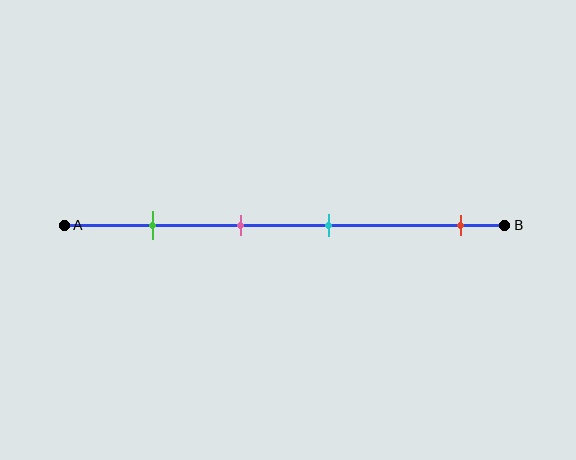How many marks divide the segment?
There are 4 marks dividing the segment.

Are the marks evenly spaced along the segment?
No, the marks are not evenly spaced.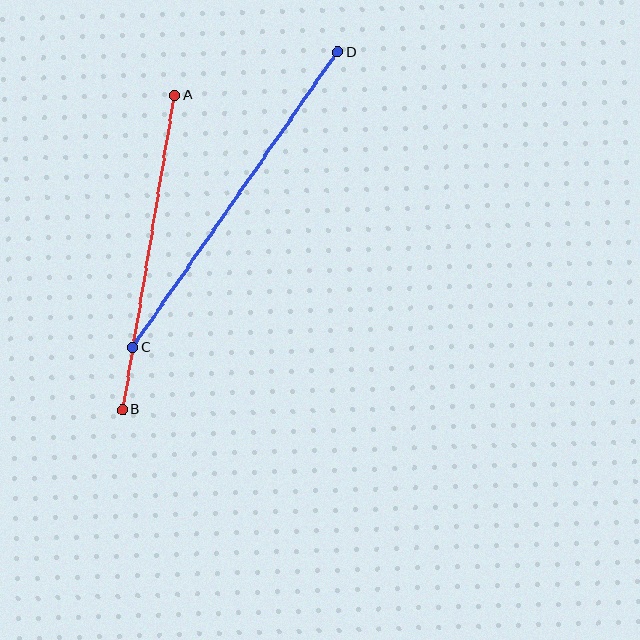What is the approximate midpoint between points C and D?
The midpoint is at approximately (235, 200) pixels.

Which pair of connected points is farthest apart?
Points C and D are farthest apart.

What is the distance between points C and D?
The distance is approximately 359 pixels.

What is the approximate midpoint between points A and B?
The midpoint is at approximately (149, 252) pixels.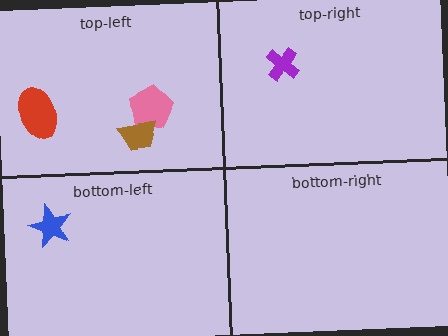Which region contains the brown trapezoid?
The top-left region.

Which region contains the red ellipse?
The top-left region.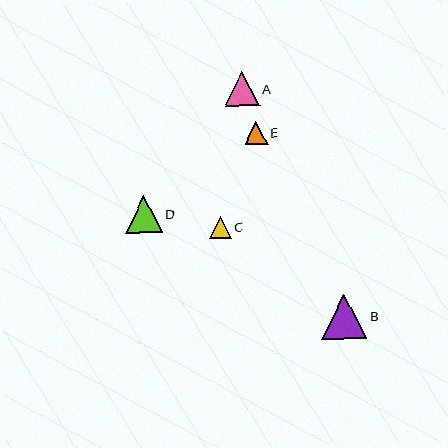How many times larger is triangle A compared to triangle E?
Triangle A is approximately 1.5 times the size of triangle E.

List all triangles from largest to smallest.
From largest to smallest: B, D, A, E, C.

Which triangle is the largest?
Triangle B is the largest with a size of approximately 45 pixels.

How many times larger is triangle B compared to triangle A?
Triangle B is approximately 1.3 times the size of triangle A.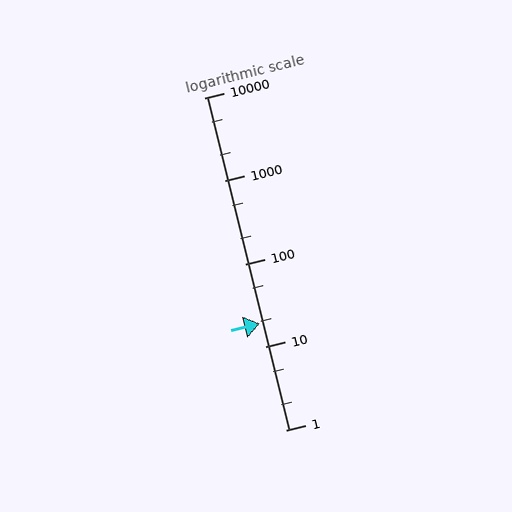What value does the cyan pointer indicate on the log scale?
The pointer indicates approximately 19.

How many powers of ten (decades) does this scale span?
The scale spans 4 decades, from 1 to 10000.